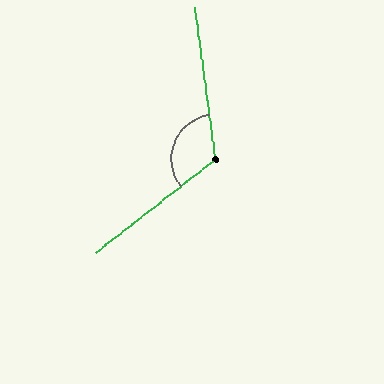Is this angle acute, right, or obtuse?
It is obtuse.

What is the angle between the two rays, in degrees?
Approximately 121 degrees.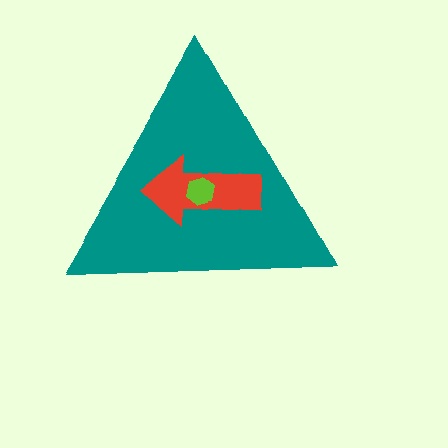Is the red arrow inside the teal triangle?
Yes.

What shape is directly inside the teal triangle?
The red arrow.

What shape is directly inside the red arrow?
The lime hexagon.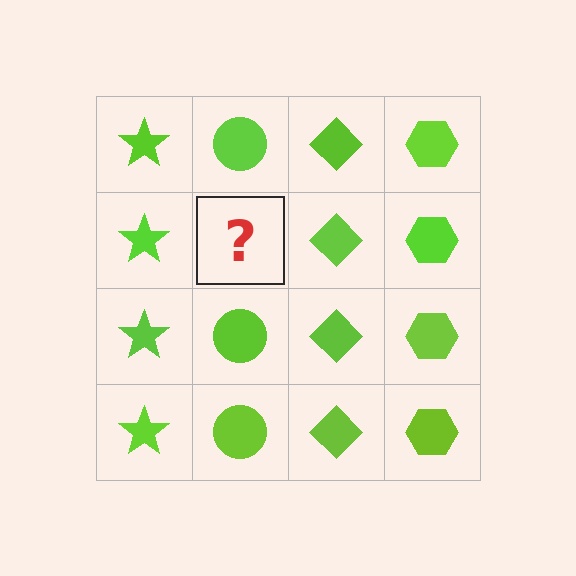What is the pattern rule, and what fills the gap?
The rule is that each column has a consistent shape. The gap should be filled with a lime circle.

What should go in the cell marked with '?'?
The missing cell should contain a lime circle.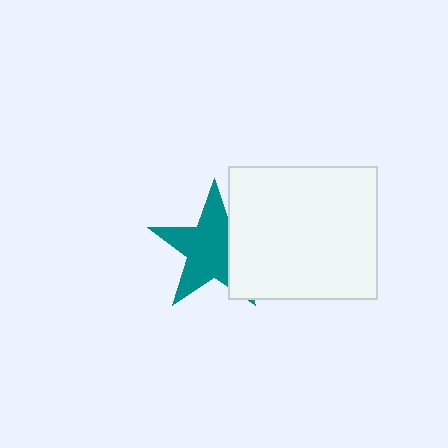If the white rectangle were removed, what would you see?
You would see the complete teal star.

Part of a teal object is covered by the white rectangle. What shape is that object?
It is a star.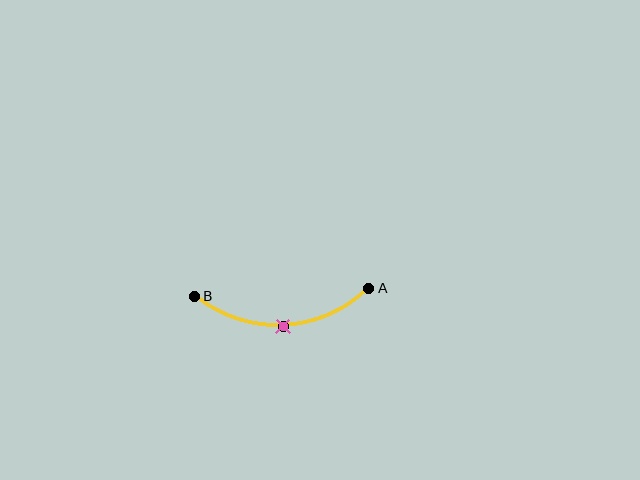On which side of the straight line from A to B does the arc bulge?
The arc bulges below the straight line connecting A and B.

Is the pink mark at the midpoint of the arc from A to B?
Yes. The pink mark lies on the arc at equal arc-length from both A and B — it is the arc midpoint.